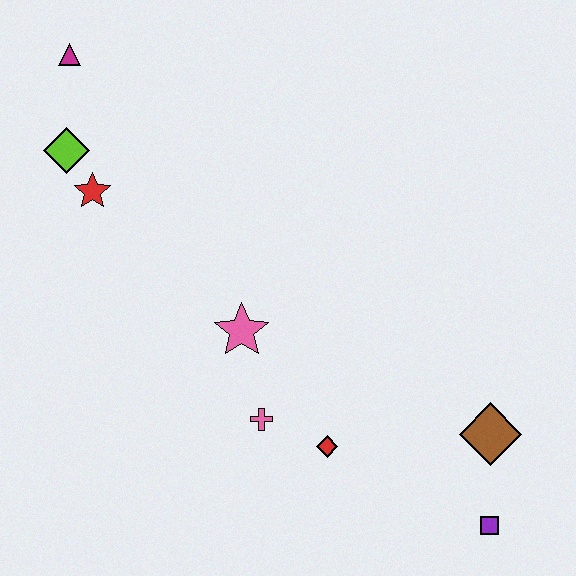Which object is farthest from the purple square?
The magenta triangle is farthest from the purple square.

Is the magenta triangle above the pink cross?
Yes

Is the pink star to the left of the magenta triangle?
No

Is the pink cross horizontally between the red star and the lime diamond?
No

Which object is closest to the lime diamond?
The red star is closest to the lime diamond.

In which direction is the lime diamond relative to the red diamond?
The lime diamond is above the red diamond.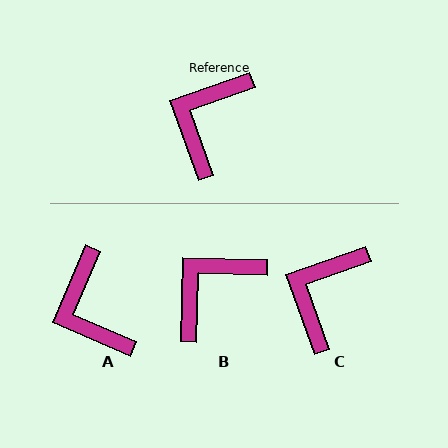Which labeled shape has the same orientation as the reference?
C.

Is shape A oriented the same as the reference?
No, it is off by about 48 degrees.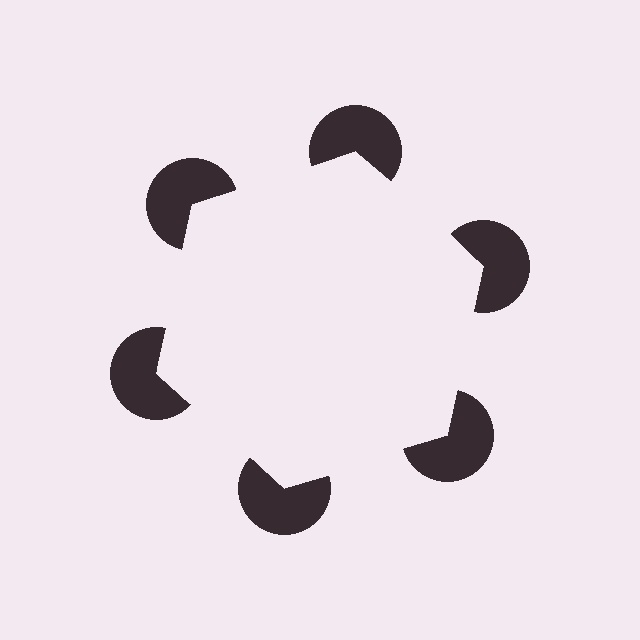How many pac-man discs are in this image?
There are 6 — one at each vertex of the illusory hexagon.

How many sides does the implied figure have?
6 sides.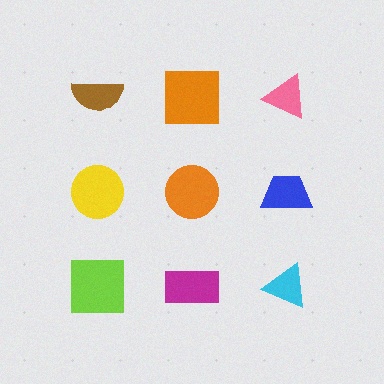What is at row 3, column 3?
A cyan triangle.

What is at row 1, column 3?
A pink triangle.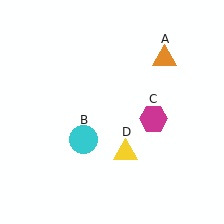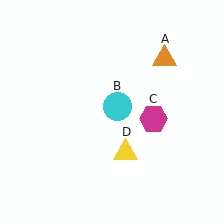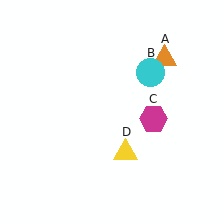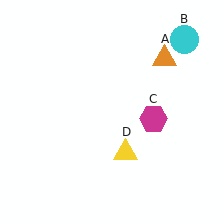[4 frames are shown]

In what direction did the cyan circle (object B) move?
The cyan circle (object B) moved up and to the right.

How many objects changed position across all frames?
1 object changed position: cyan circle (object B).